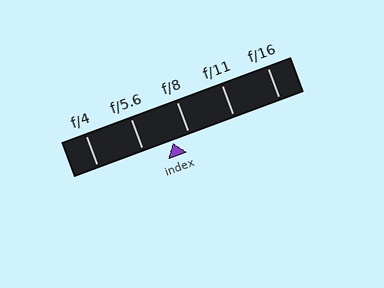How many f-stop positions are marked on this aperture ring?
There are 5 f-stop positions marked.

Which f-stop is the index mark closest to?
The index mark is closest to f/8.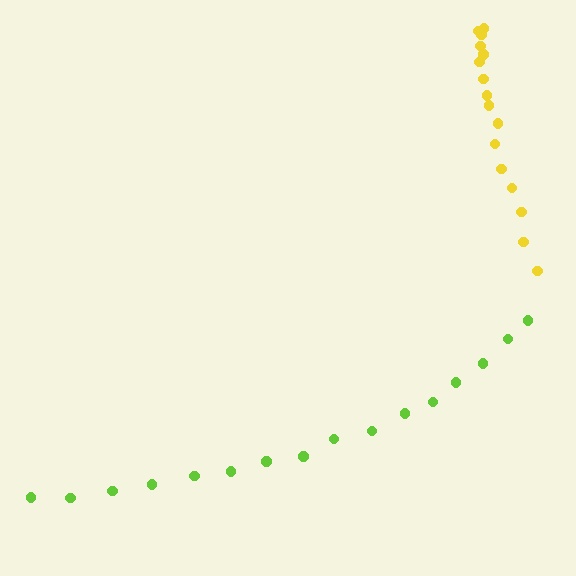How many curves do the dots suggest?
There are 2 distinct paths.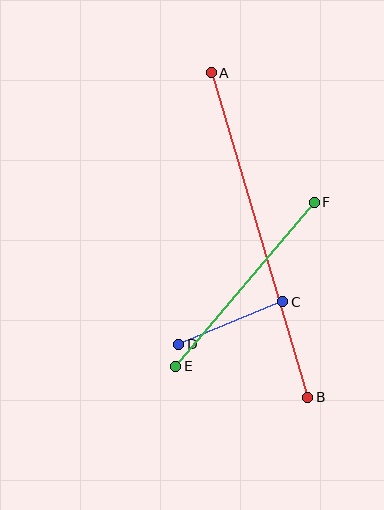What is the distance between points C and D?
The distance is approximately 113 pixels.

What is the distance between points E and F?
The distance is approximately 215 pixels.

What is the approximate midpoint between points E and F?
The midpoint is at approximately (245, 284) pixels.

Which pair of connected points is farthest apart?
Points A and B are farthest apart.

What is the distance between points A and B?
The distance is approximately 339 pixels.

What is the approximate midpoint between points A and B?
The midpoint is at approximately (259, 235) pixels.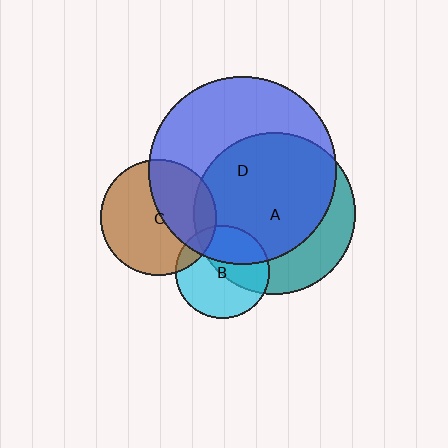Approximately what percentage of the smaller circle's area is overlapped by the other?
Approximately 40%.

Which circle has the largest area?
Circle D (blue).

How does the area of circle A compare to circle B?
Approximately 3.0 times.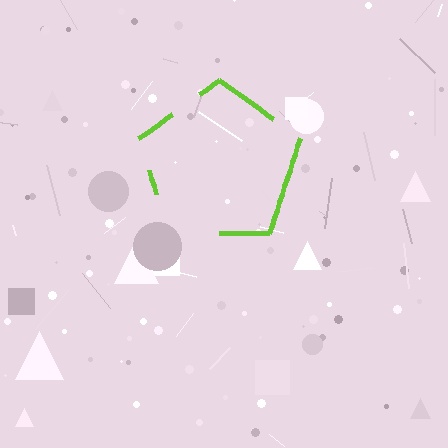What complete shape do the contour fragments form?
The contour fragments form a pentagon.